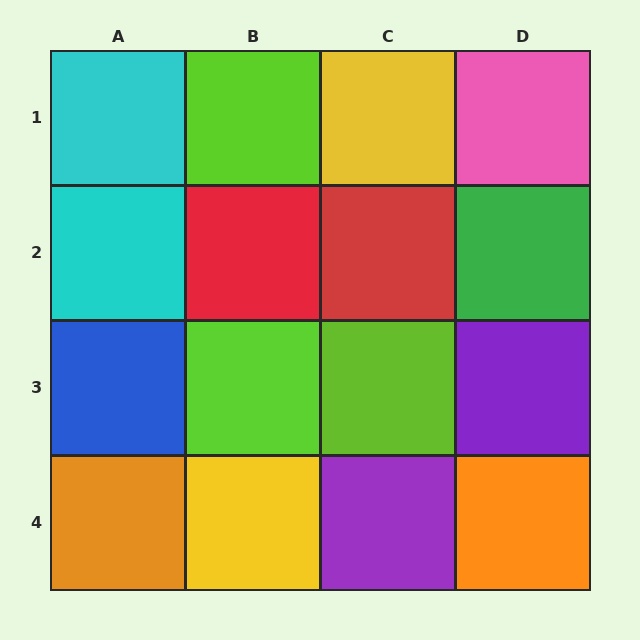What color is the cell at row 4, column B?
Yellow.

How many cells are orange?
2 cells are orange.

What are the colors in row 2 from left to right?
Cyan, red, red, green.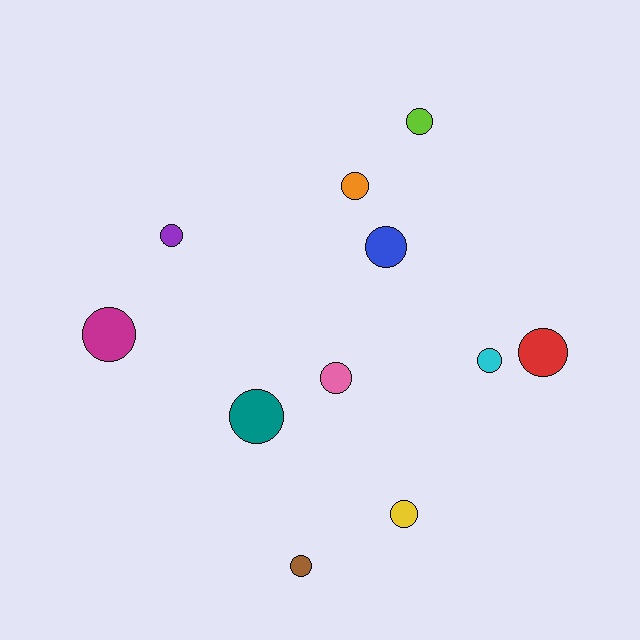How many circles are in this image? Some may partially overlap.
There are 11 circles.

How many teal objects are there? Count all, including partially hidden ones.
There is 1 teal object.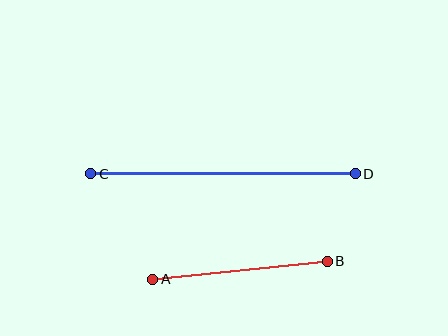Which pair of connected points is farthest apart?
Points C and D are farthest apart.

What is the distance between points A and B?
The distance is approximately 175 pixels.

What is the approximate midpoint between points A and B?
The midpoint is at approximately (240, 270) pixels.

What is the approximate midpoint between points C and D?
The midpoint is at approximately (223, 174) pixels.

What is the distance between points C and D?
The distance is approximately 265 pixels.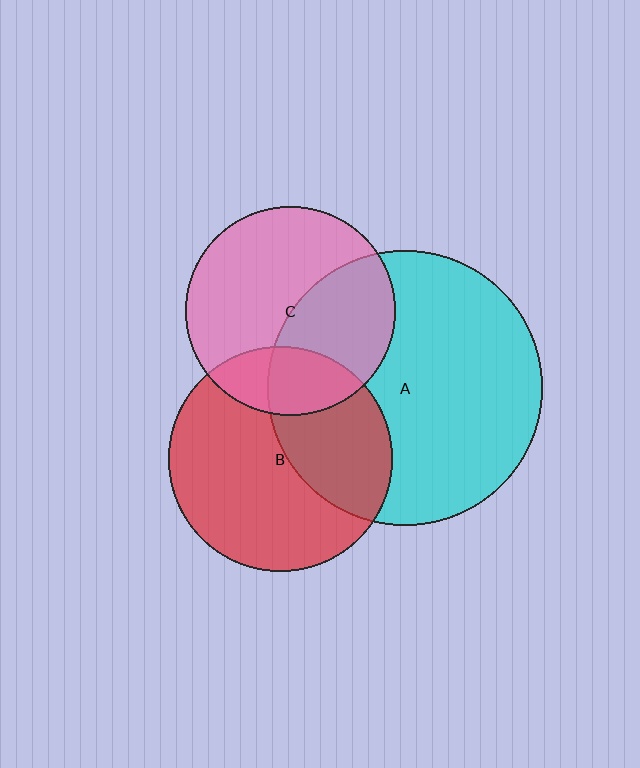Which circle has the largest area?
Circle A (cyan).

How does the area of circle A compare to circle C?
Approximately 1.7 times.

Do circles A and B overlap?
Yes.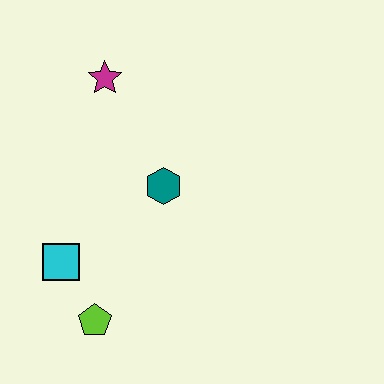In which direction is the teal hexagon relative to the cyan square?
The teal hexagon is to the right of the cyan square.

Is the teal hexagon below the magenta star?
Yes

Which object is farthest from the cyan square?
The magenta star is farthest from the cyan square.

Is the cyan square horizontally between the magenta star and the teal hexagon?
No